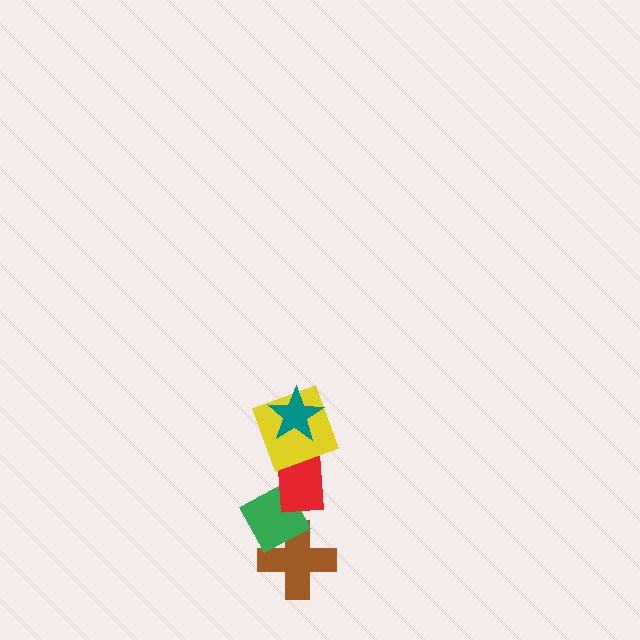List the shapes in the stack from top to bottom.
From top to bottom: the teal star, the yellow square, the red rectangle, the green diamond, the brown cross.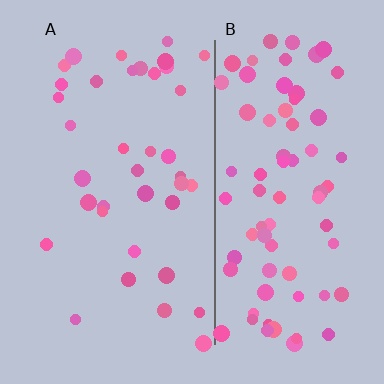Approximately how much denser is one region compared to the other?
Approximately 2.1× — region B over region A.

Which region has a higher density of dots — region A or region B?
B (the right).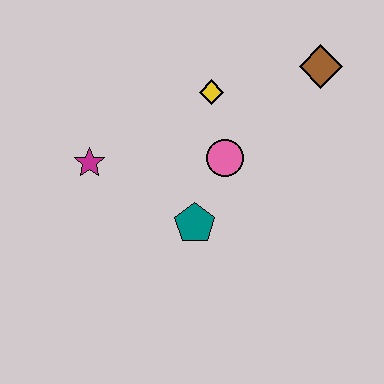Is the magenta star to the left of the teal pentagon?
Yes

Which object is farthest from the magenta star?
The brown diamond is farthest from the magenta star.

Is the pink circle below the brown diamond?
Yes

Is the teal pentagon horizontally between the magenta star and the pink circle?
Yes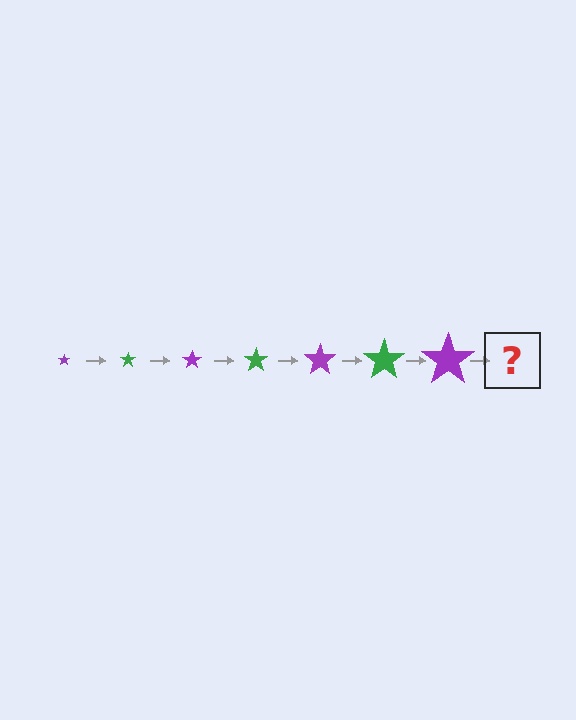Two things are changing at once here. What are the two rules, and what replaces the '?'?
The two rules are that the star grows larger each step and the color cycles through purple and green. The '?' should be a green star, larger than the previous one.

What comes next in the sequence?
The next element should be a green star, larger than the previous one.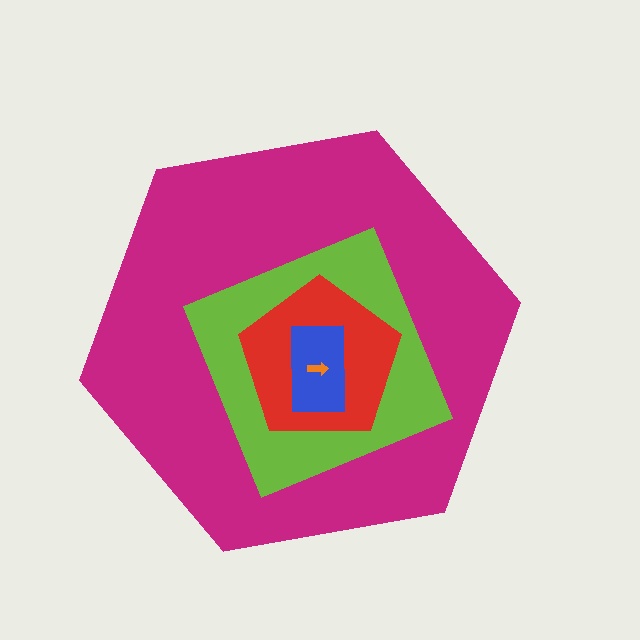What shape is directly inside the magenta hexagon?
The lime square.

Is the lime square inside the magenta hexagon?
Yes.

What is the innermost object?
The orange arrow.